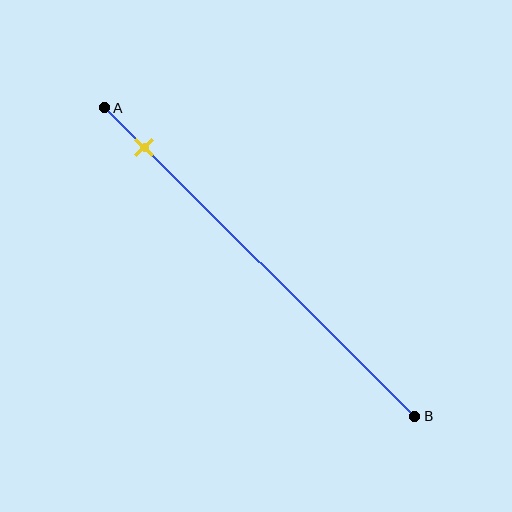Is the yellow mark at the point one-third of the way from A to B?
No, the mark is at about 15% from A, not at the 33% one-third point.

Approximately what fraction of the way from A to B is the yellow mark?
The yellow mark is approximately 15% of the way from A to B.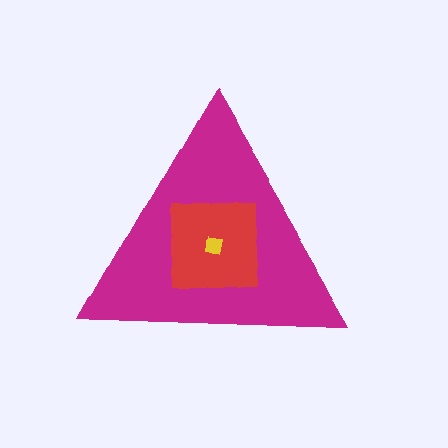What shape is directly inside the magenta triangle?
The red square.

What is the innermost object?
The yellow square.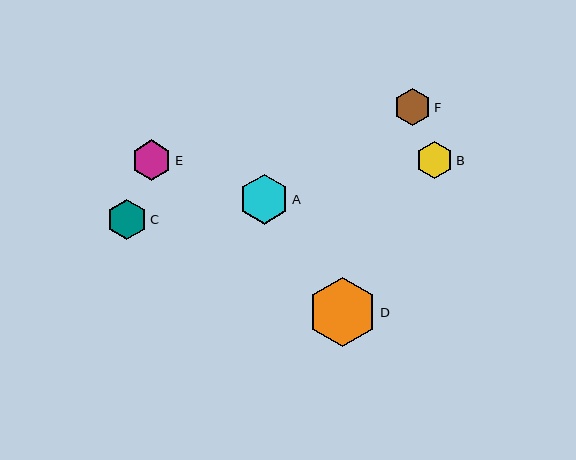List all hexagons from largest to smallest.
From largest to smallest: D, A, E, C, F, B.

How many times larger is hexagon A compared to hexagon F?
Hexagon A is approximately 1.3 times the size of hexagon F.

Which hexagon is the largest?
Hexagon D is the largest with a size of approximately 69 pixels.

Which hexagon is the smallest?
Hexagon B is the smallest with a size of approximately 37 pixels.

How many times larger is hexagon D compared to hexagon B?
Hexagon D is approximately 1.9 times the size of hexagon B.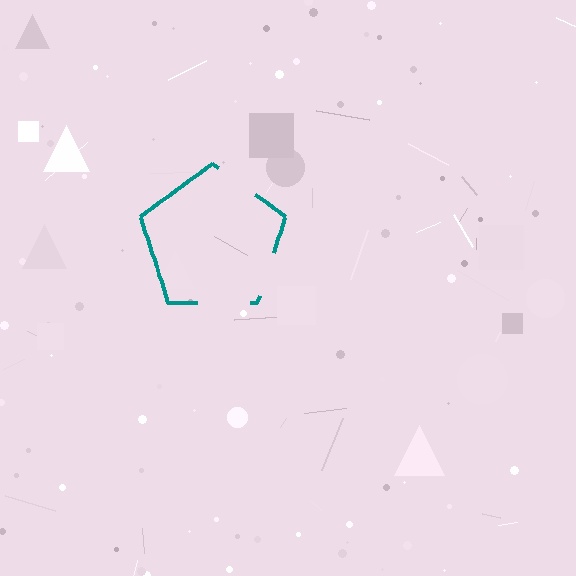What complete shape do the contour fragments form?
The contour fragments form a pentagon.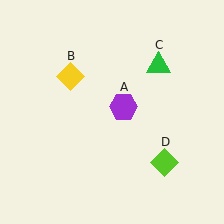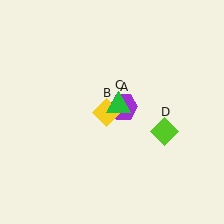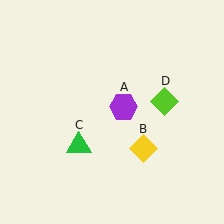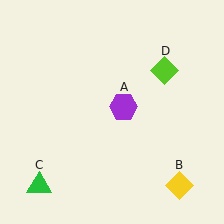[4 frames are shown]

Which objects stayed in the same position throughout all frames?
Purple hexagon (object A) remained stationary.